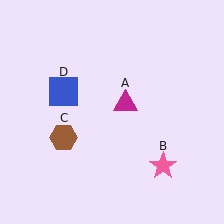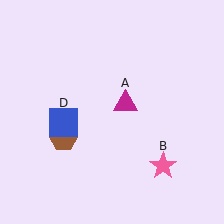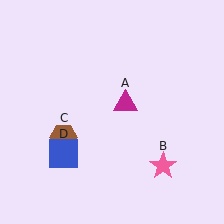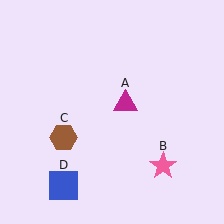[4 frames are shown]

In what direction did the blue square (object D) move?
The blue square (object D) moved down.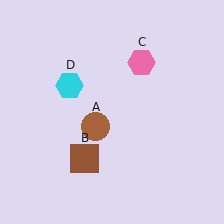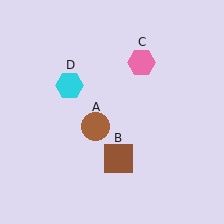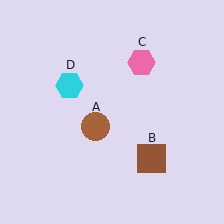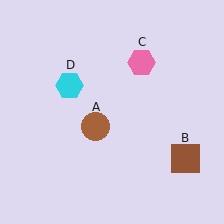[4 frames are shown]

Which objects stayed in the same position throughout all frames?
Brown circle (object A) and pink hexagon (object C) and cyan hexagon (object D) remained stationary.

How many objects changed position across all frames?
1 object changed position: brown square (object B).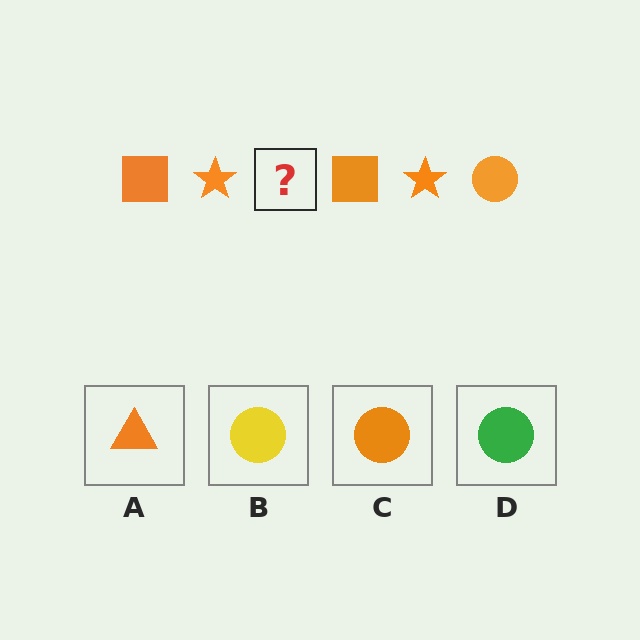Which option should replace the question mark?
Option C.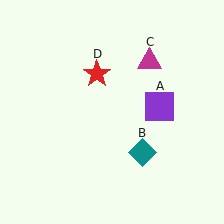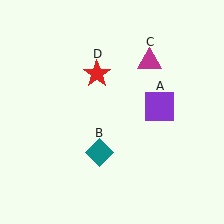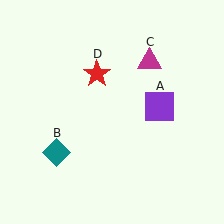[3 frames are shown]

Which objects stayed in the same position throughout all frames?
Purple square (object A) and magenta triangle (object C) and red star (object D) remained stationary.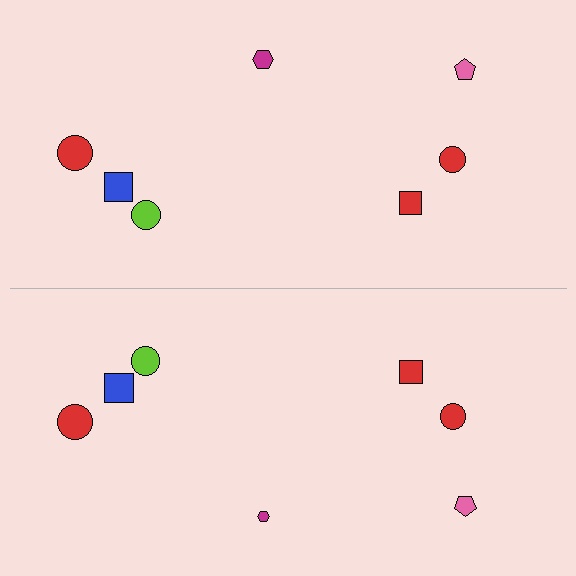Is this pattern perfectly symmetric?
No, the pattern is not perfectly symmetric. The magenta hexagon on the bottom side has a different size than its mirror counterpart.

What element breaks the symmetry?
The magenta hexagon on the bottom side has a different size than its mirror counterpart.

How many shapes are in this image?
There are 14 shapes in this image.